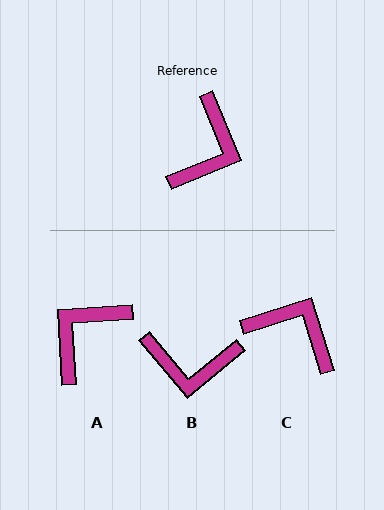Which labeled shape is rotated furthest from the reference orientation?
A, about 161 degrees away.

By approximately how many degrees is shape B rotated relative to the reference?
Approximately 73 degrees clockwise.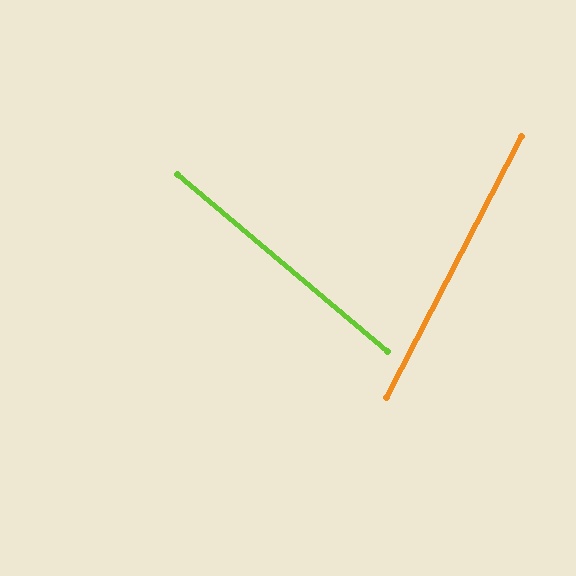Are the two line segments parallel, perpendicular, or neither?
Neither parallel nor perpendicular — they differ by about 77°.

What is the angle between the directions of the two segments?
Approximately 77 degrees.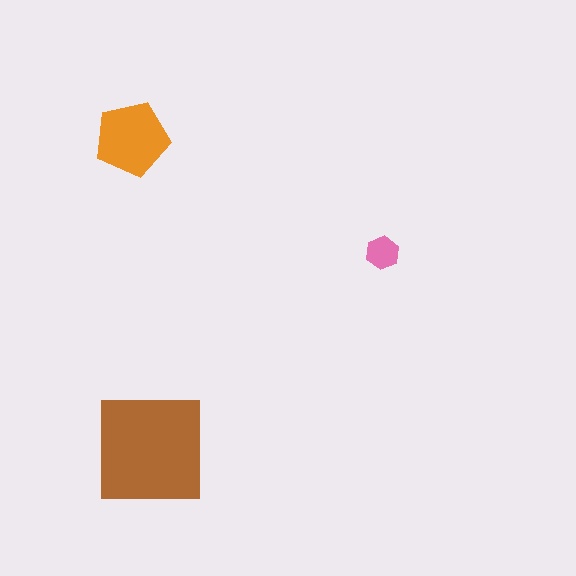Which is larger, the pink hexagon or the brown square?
The brown square.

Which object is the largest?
The brown square.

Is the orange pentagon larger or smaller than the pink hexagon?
Larger.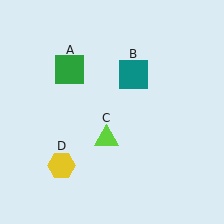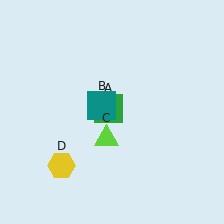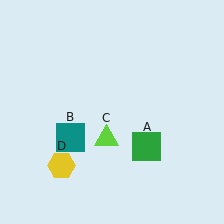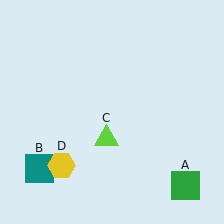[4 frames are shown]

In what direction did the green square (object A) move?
The green square (object A) moved down and to the right.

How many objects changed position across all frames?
2 objects changed position: green square (object A), teal square (object B).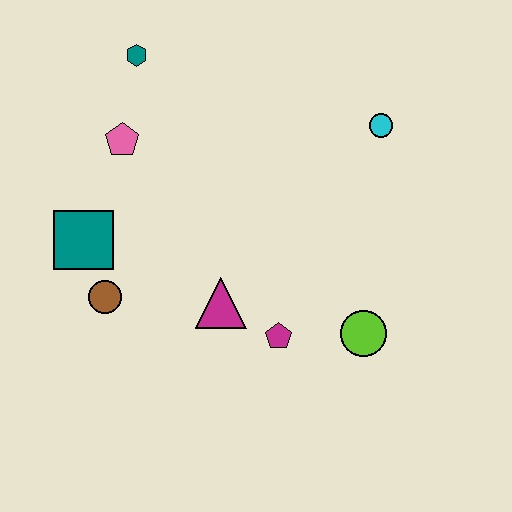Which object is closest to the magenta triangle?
The magenta pentagon is closest to the magenta triangle.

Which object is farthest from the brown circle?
The cyan circle is farthest from the brown circle.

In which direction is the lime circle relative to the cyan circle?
The lime circle is below the cyan circle.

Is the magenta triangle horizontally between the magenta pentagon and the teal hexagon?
Yes